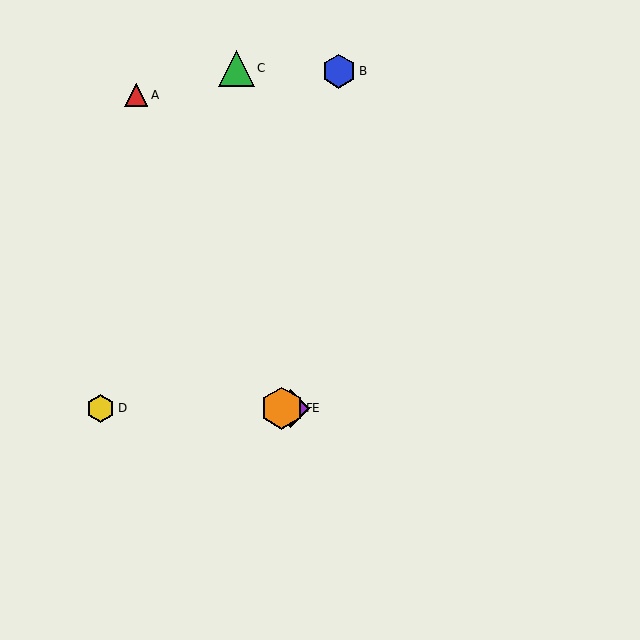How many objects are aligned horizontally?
3 objects (D, E, F) are aligned horizontally.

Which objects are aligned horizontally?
Objects D, E, F are aligned horizontally.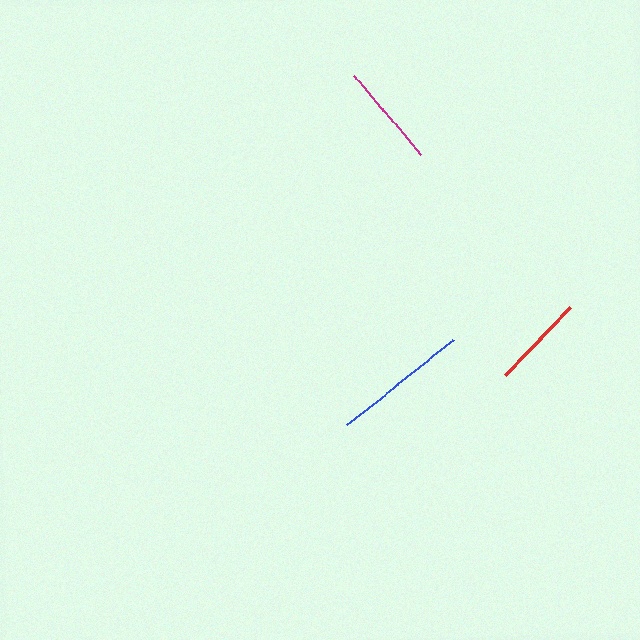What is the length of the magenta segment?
The magenta segment is approximately 103 pixels long.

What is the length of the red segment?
The red segment is approximately 93 pixels long.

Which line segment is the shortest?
The red line is the shortest at approximately 93 pixels.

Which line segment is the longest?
The blue line is the longest at approximately 137 pixels.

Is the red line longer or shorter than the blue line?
The blue line is longer than the red line.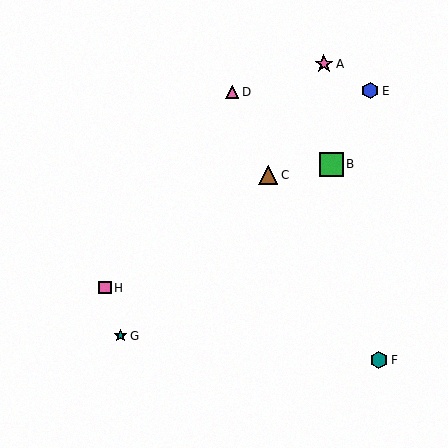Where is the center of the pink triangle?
The center of the pink triangle is at (232, 92).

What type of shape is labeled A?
Shape A is a pink star.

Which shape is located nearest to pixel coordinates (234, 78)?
The pink triangle (labeled D) at (232, 92) is nearest to that location.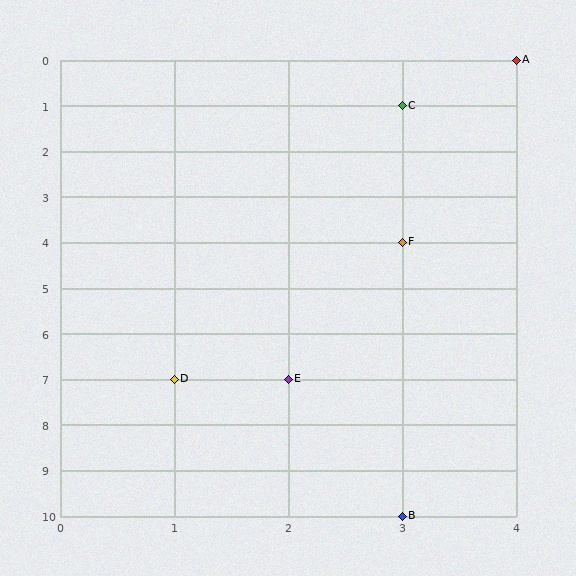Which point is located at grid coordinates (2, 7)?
Point E is at (2, 7).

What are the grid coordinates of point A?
Point A is at grid coordinates (4, 0).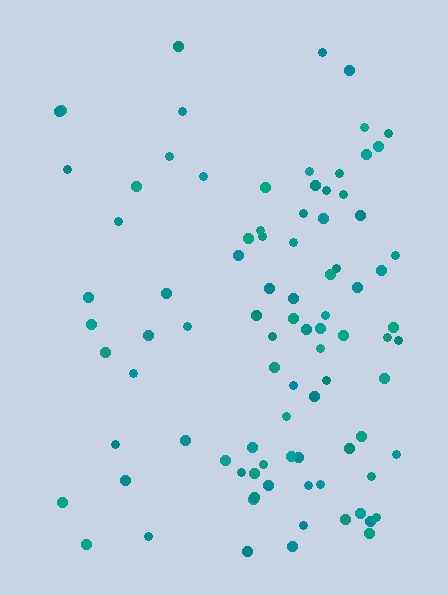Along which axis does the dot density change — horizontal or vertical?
Horizontal.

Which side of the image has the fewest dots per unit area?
The left.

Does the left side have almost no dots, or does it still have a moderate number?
Still a moderate number, just noticeably fewer than the right.